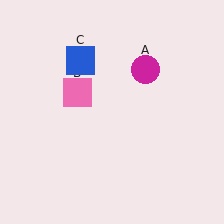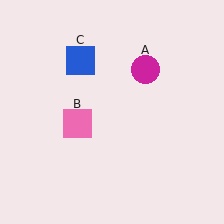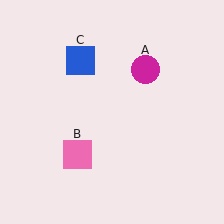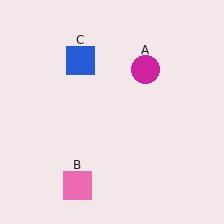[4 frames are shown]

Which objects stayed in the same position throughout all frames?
Magenta circle (object A) and blue square (object C) remained stationary.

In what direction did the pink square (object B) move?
The pink square (object B) moved down.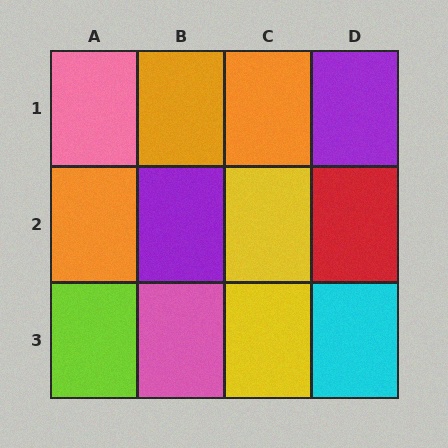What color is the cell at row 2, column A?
Orange.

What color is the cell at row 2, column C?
Yellow.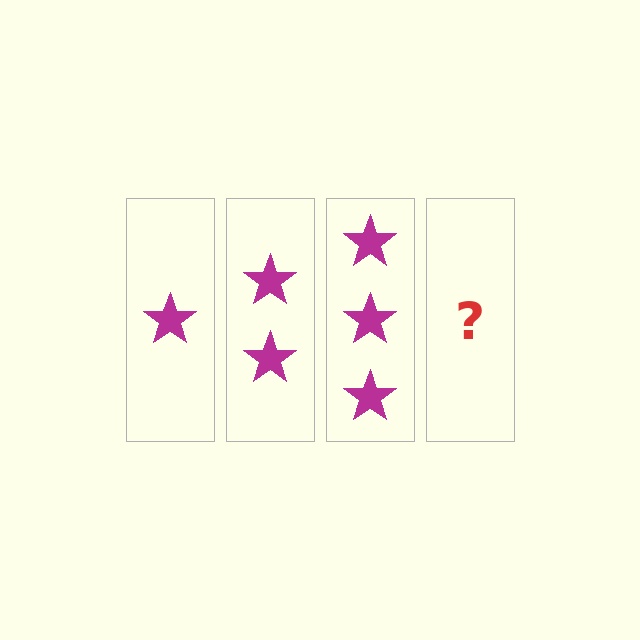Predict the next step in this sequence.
The next step is 4 stars.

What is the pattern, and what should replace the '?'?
The pattern is that each step adds one more star. The '?' should be 4 stars.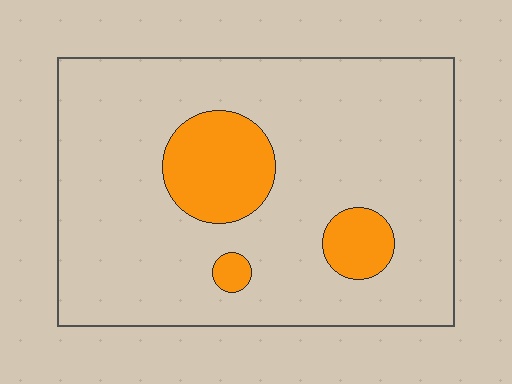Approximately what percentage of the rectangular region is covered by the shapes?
Approximately 15%.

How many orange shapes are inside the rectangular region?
3.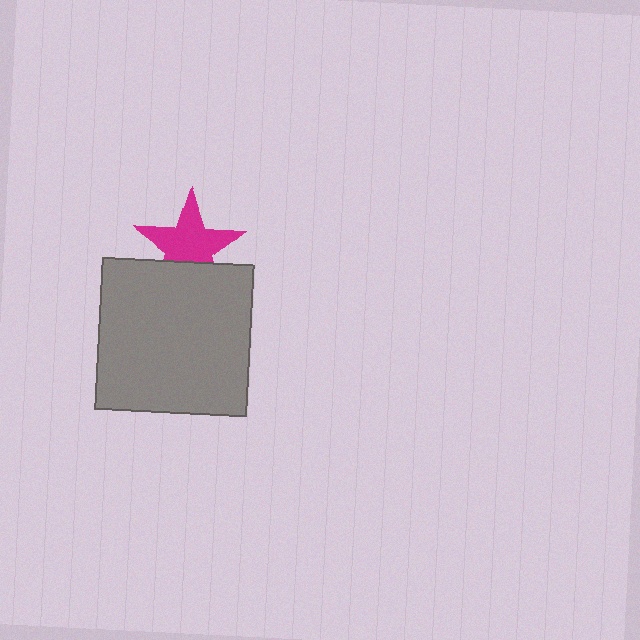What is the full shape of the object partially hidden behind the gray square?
The partially hidden object is a magenta star.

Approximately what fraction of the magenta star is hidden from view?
Roughly 30% of the magenta star is hidden behind the gray square.